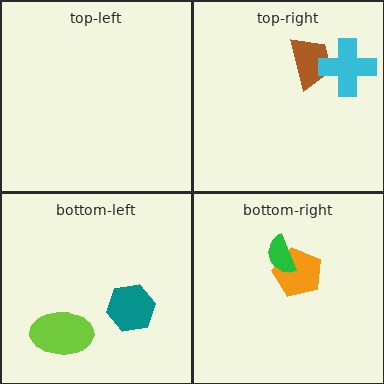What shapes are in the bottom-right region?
The orange pentagon, the green semicircle.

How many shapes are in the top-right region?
2.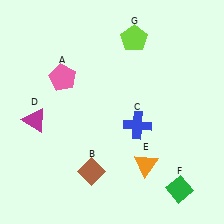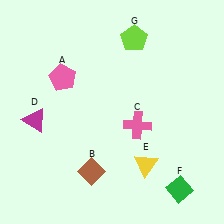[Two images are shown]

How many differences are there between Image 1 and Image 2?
There are 2 differences between the two images.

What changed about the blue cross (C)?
In Image 1, C is blue. In Image 2, it changed to pink.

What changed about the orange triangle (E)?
In Image 1, E is orange. In Image 2, it changed to yellow.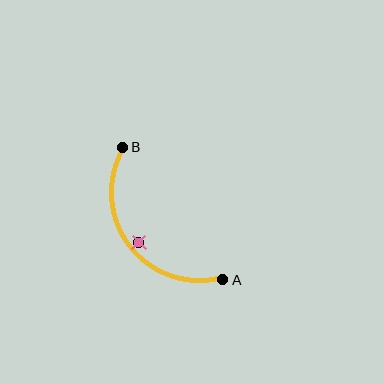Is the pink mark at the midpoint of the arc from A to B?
No — the pink mark does not lie on the arc at all. It sits slightly inside the curve.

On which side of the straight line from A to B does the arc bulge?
The arc bulges below and to the left of the straight line connecting A and B.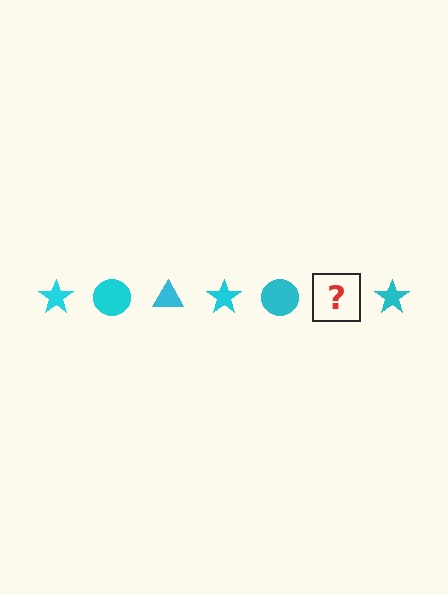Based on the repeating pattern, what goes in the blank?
The blank should be a cyan triangle.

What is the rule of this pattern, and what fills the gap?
The rule is that the pattern cycles through star, circle, triangle shapes in cyan. The gap should be filled with a cyan triangle.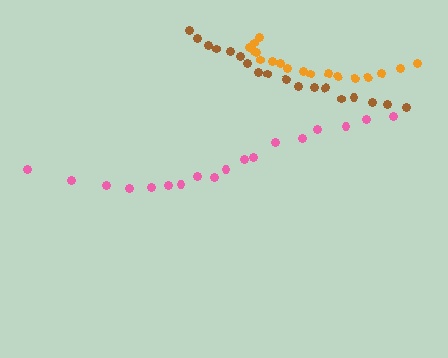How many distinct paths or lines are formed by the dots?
There are 3 distinct paths.